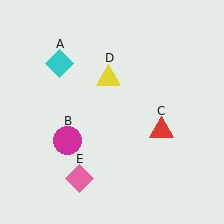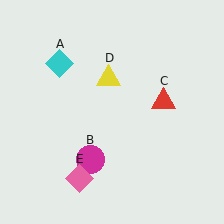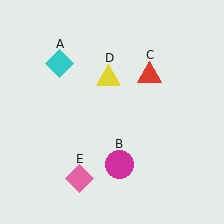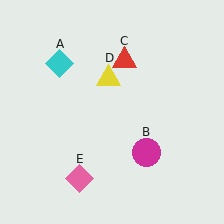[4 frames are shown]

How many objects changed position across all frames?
2 objects changed position: magenta circle (object B), red triangle (object C).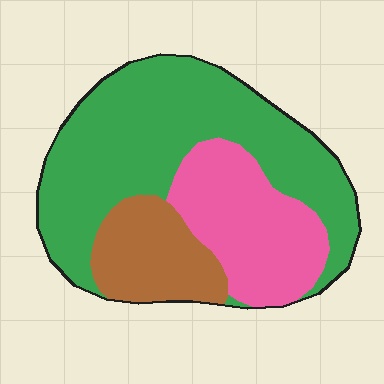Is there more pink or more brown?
Pink.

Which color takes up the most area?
Green, at roughly 55%.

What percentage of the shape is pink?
Pink covers about 25% of the shape.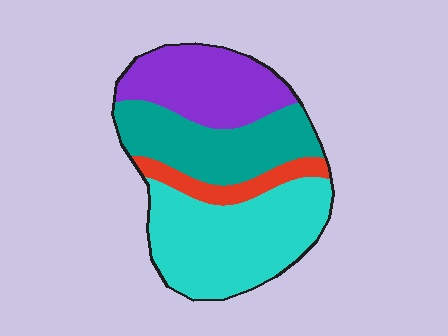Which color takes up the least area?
Red, at roughly 10%.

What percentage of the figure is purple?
Purple takes up about one quarter (1/4) of the figure.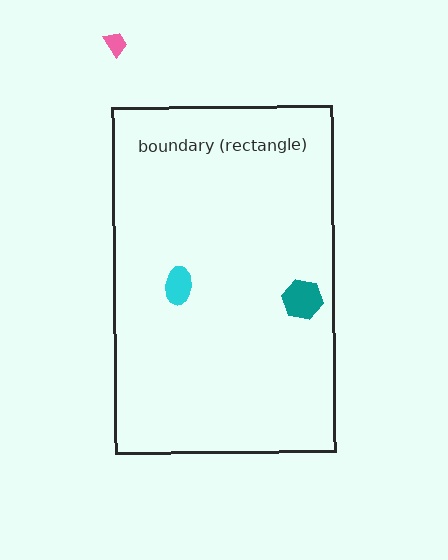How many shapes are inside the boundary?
2 inside, 1 outside.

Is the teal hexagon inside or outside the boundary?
Inside.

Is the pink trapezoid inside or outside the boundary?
Outside.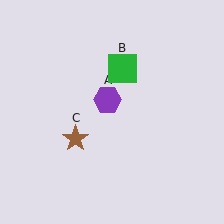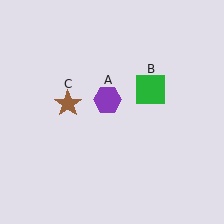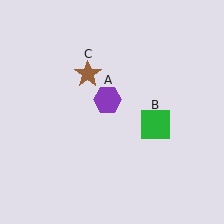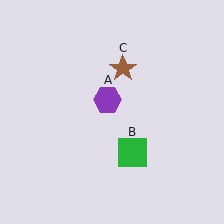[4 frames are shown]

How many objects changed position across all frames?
2 objects changed position: green square (object B), brown star (object C).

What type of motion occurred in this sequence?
The green square (object B), brown star (object C) rotated clockwise around the center of the scene.